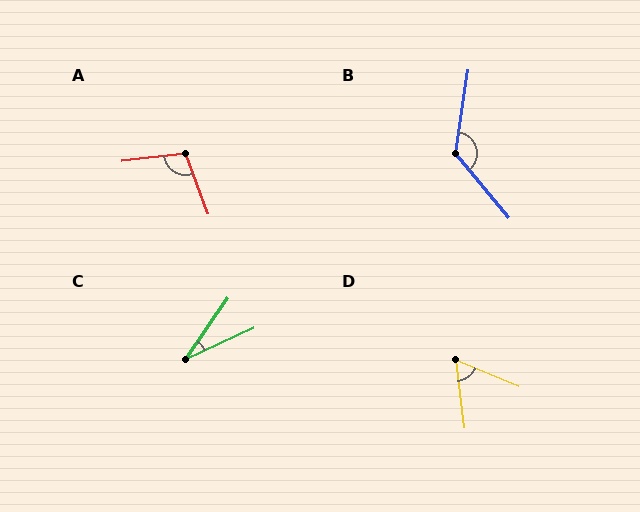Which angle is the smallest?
C, at approximately 31 degrees.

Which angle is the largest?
B, at approximately 132 degrees.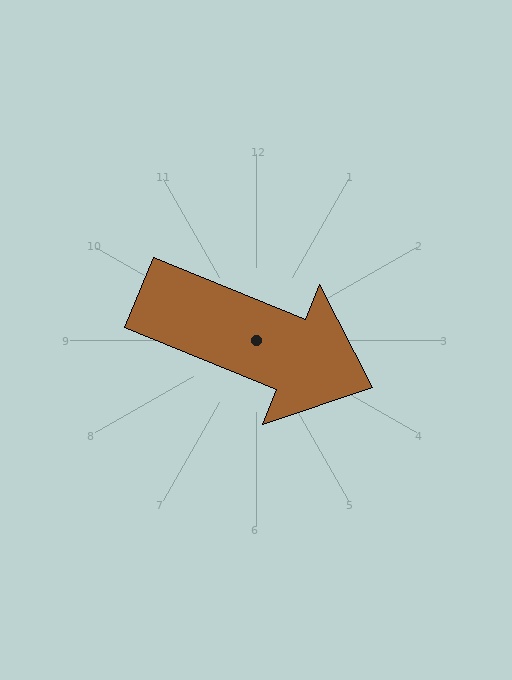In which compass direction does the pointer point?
East.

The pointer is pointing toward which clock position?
Roughly 4 o'clock.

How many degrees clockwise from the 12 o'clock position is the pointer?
Approximately 112 degrees.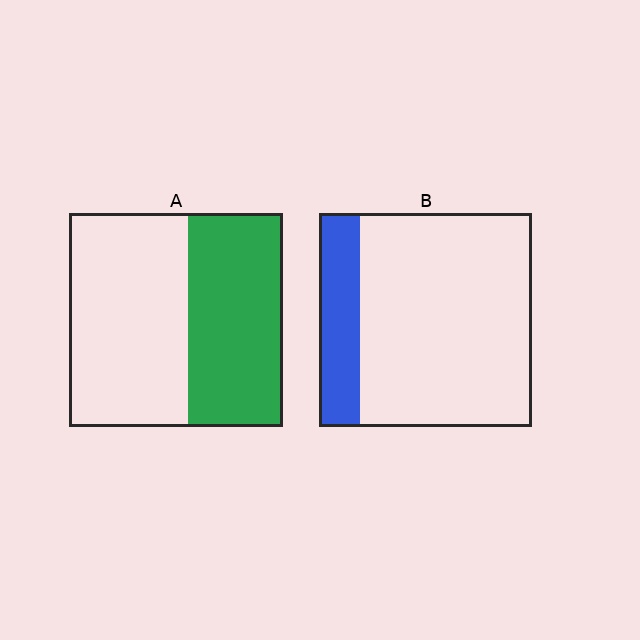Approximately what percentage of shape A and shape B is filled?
A is approximately 45% and B is approximately 20%.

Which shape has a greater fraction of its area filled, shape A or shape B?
Shape A.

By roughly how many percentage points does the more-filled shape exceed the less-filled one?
By roughly 25 percentage points (A over B).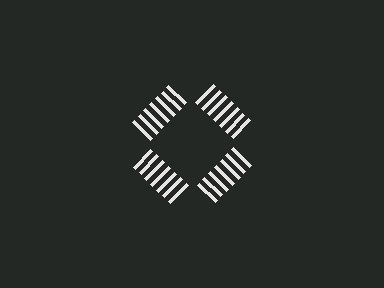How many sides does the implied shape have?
4 sides — the line-ends trace a square.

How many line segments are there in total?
28 — 7 along each of the 4 edges.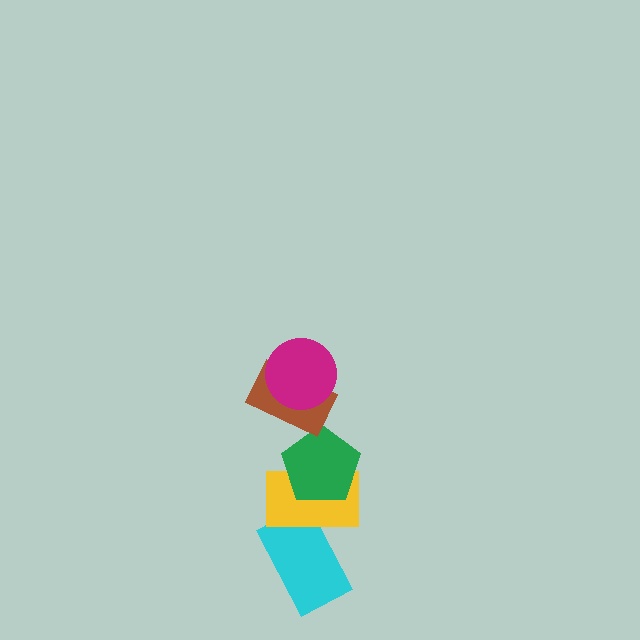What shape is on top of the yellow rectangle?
The green pentagon is on top of the yellow rectangle.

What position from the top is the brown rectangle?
The brown rectangle is 2nd from the top.